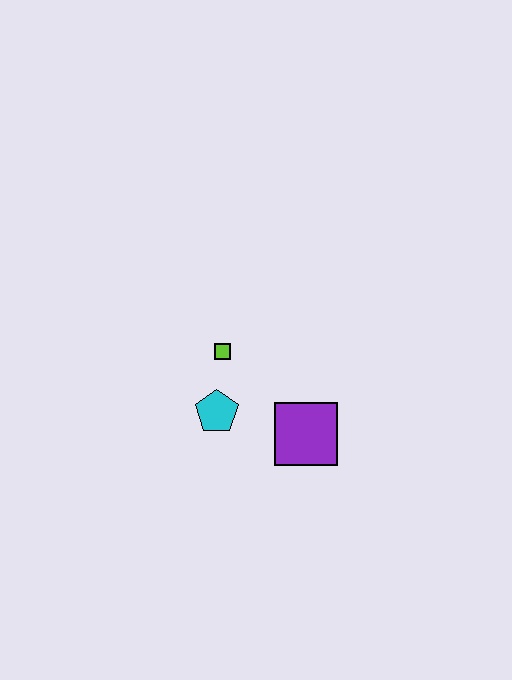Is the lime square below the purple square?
No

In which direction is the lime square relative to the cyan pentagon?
The lime square is above the cyan pentagon.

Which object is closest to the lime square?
The cyan pentagon is closest to the lime square.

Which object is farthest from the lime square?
The purple square is farthest from the lime square.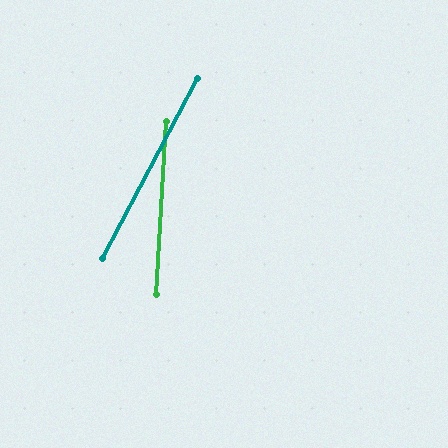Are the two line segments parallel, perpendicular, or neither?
Neither parallel nor perpendicular — they differ by about 25°.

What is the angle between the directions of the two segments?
Approximately 25 degrees.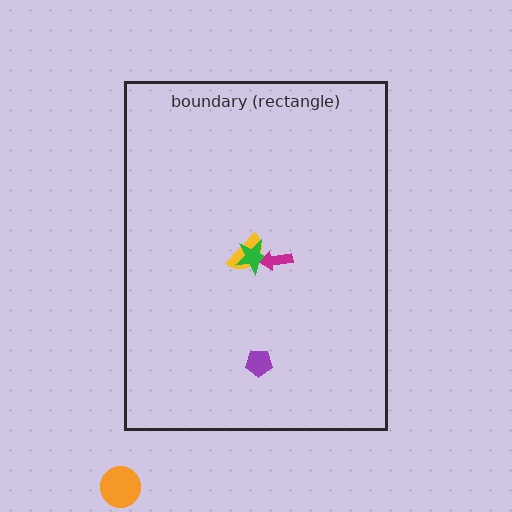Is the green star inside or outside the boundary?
Inside.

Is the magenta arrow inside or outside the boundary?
Inside.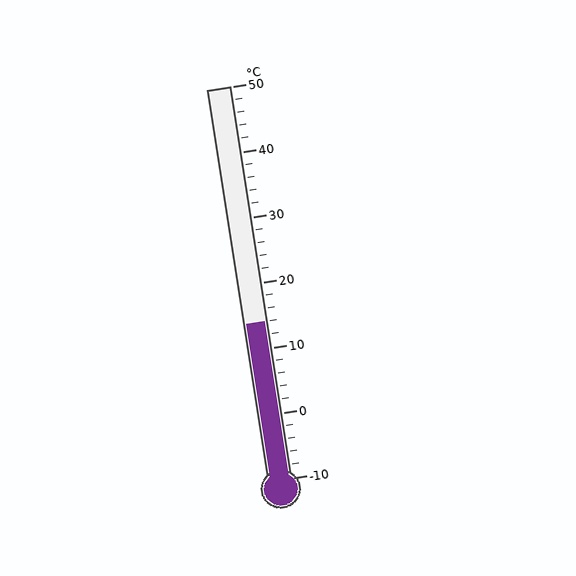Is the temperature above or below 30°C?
The temperature is below 30°C.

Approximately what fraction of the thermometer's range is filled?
The thermometer is filled to approximately 40% of its range.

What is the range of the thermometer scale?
The thermometer scale ranges from -10°C to 50°C.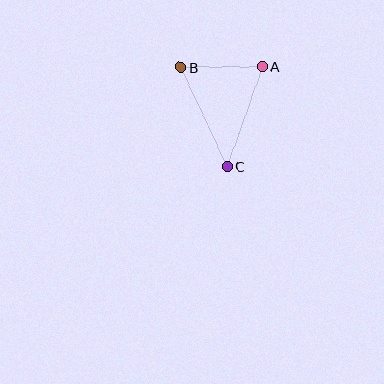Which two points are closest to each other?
Points A and B are closest to each other.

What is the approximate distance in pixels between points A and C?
The distance between A and C is approximately 106 pixels.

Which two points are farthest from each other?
Points B and C are farthest from each other.